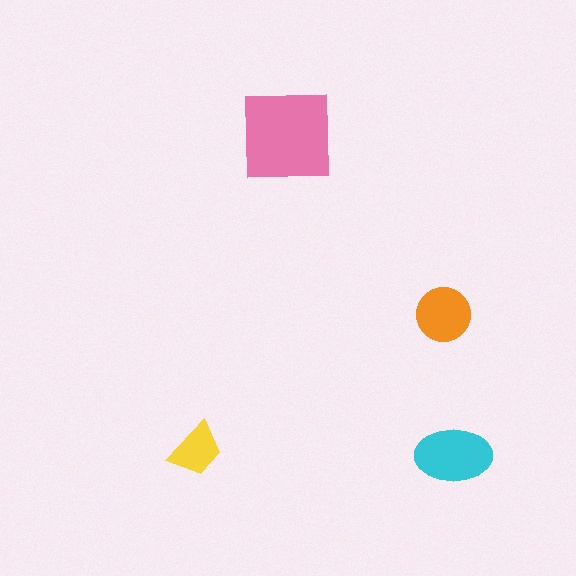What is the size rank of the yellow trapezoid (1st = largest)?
4th.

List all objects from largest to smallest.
The pink square, the cyan ellipse, the orange circle, the yellow trapezoid.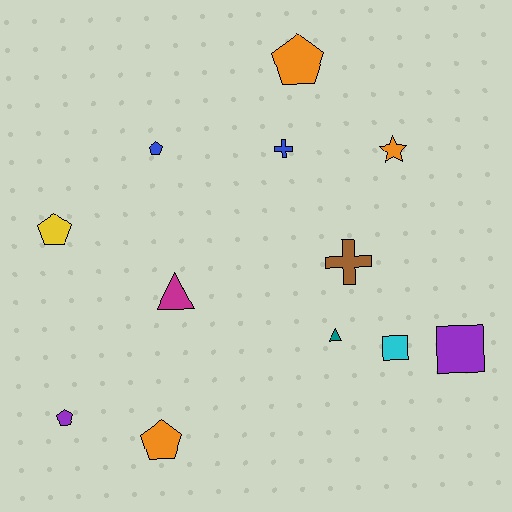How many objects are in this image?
There are 12 objects.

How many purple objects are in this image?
There are 2 purple objects.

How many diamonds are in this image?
There are no diamonds.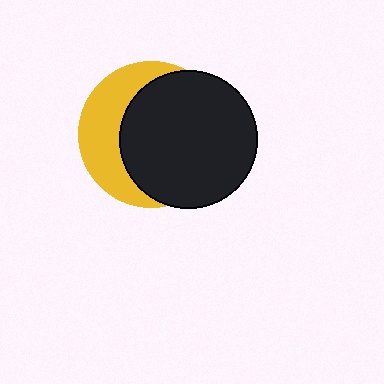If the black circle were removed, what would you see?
You would see the complete yellow circle.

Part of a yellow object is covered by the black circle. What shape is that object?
It is a circle.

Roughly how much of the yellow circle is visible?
A small part of it is visible (roughly 37%).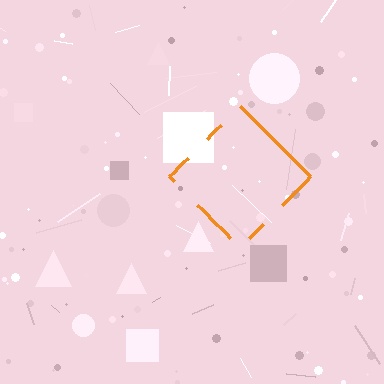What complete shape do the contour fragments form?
The contour fragments form a diamond.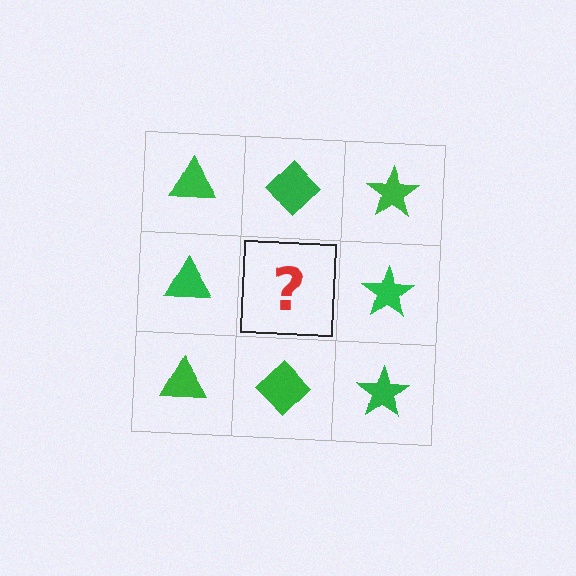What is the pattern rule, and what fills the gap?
The rule is that each column has a consistent shape. The gap should be filled with a green diamond.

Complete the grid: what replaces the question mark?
The question mark should be replaced with a green diamond.